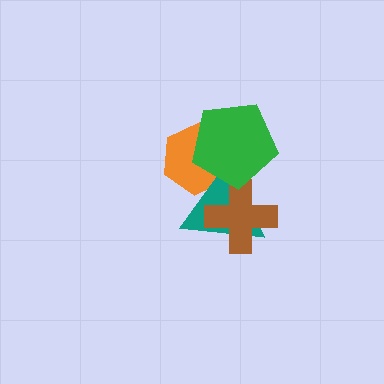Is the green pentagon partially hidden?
No, no other shape covers it.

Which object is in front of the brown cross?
The green pentagon is in front of the brown cross.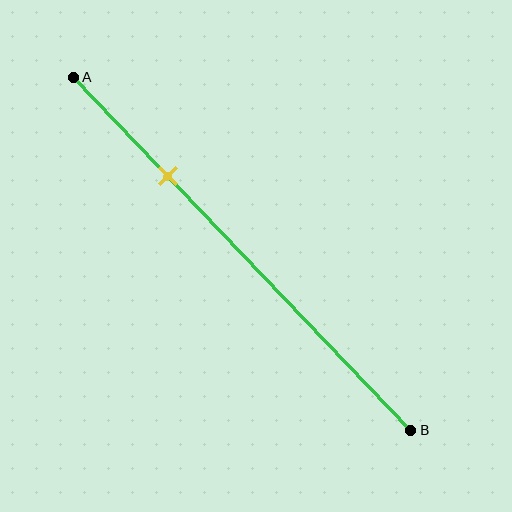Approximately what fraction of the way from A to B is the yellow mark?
The yellow mark is approximately 30% of the way from A to B.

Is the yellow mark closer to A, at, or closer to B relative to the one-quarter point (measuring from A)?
The yellow mark is approximately at the one-quarter point of segment AB.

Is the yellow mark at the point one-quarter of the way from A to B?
Yes, the mark is approximately at the one-quarter point.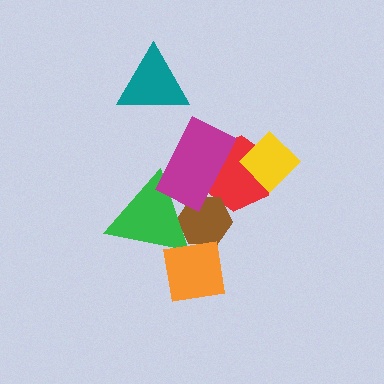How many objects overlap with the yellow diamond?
1 object overlaps with the yellow diamond.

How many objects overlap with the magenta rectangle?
3 objects overlap with the magenta rectangle.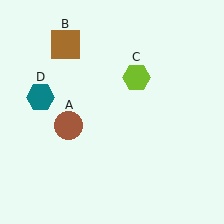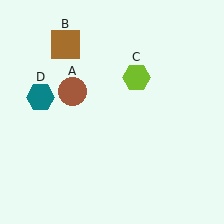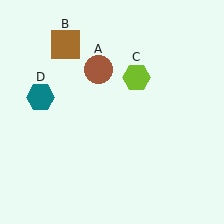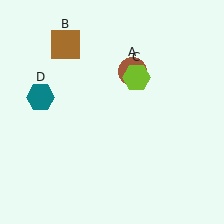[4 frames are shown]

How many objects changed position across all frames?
1 object changed position: brown circle (object A).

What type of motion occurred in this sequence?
The brown circle (object A) rotated clockwise around the center of the scene.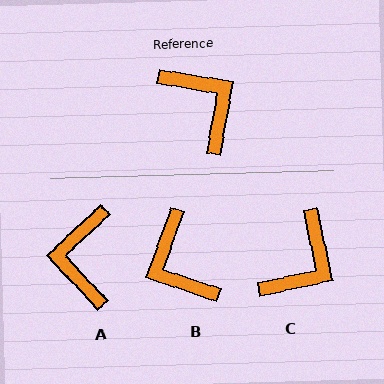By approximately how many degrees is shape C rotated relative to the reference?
Approximately 68 degrees clockwise.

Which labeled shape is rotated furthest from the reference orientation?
B, about 171 degrees away.